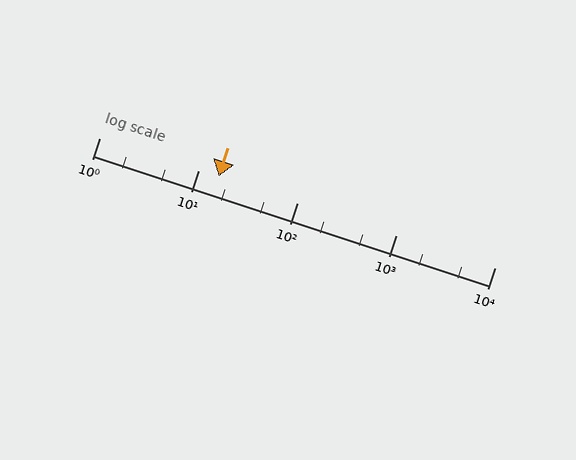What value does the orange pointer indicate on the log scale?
The pointer indicates approximately 16.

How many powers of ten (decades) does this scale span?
The scale spans 4 decades, from 1 to 10000.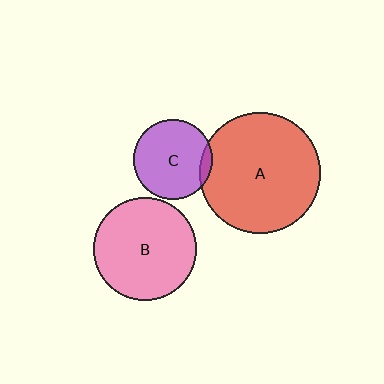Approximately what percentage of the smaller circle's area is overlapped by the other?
Approximately 10%.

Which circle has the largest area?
Circle A (red).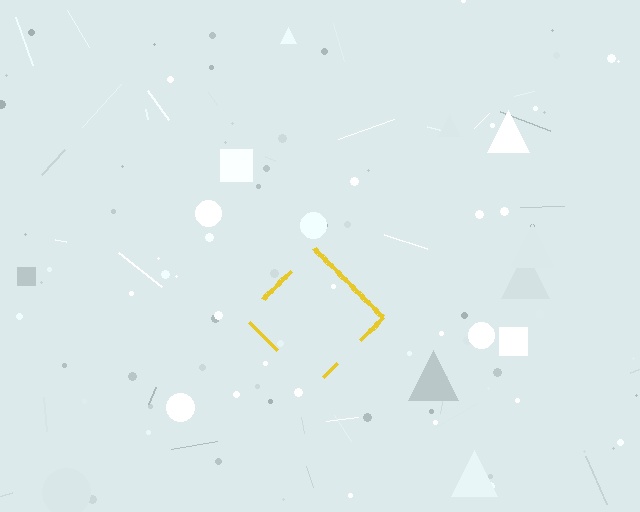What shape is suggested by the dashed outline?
The dashed outline suggests a diamond.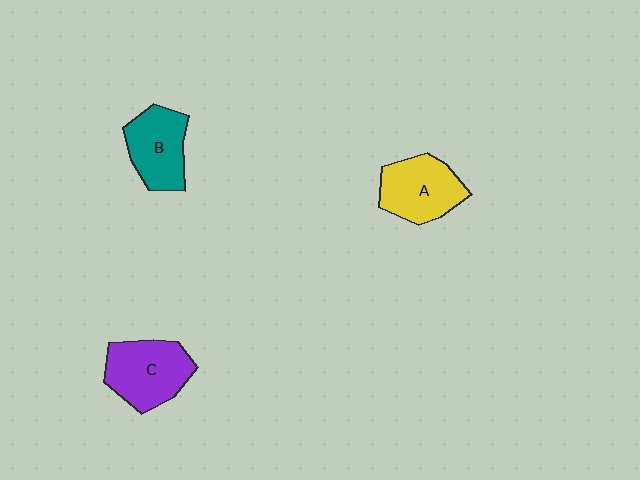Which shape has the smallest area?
Shape B (teal).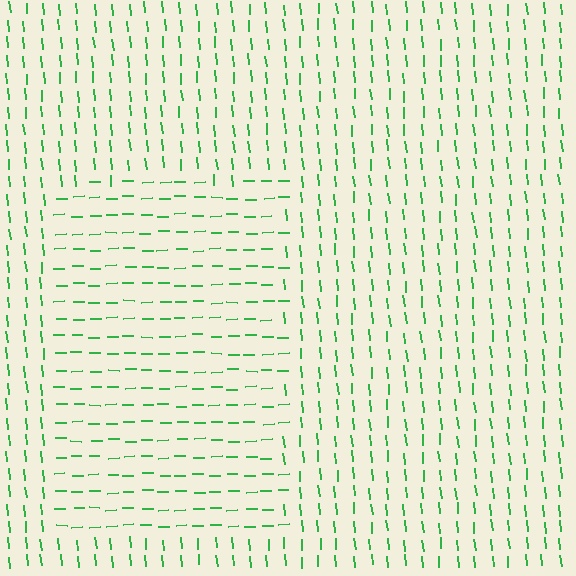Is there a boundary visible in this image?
Yes, there is a texture boundary formed by a change in line orientation.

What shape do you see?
I see a rectangle.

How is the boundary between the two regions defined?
The boundary is defined purely by a change in line orientation (approximately 86 degrees difference). All lines are the same color and thickness.